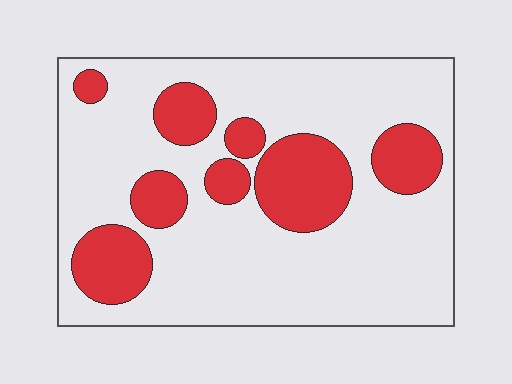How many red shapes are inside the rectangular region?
8.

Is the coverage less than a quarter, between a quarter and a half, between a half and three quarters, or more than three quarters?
Between a quarter and a half.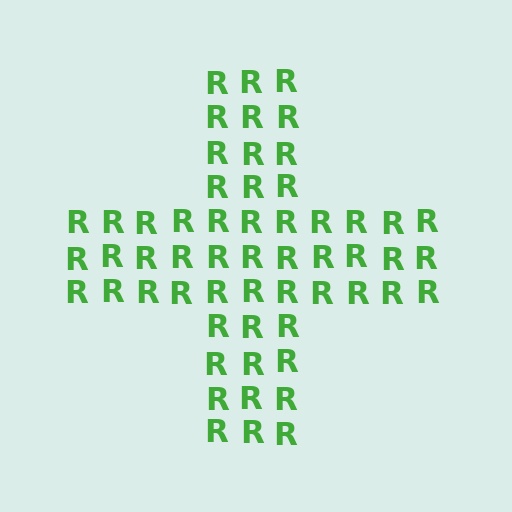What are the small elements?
The small elements are letter R's.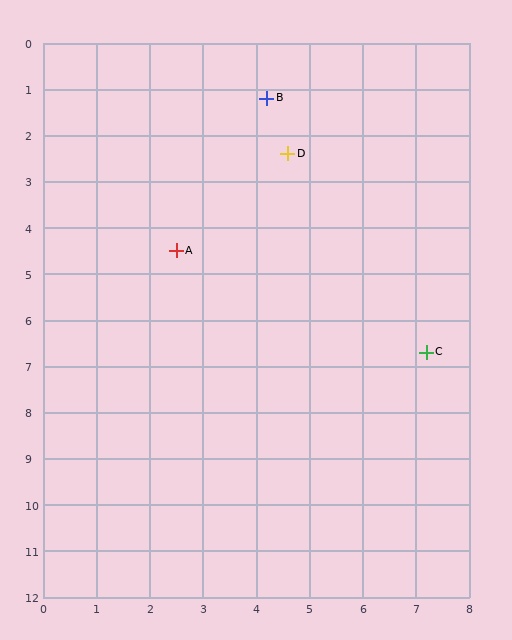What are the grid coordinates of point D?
Point D is at approximately (4.6, 2.4).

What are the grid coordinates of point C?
Point C is at approximately (7.2, 6.7).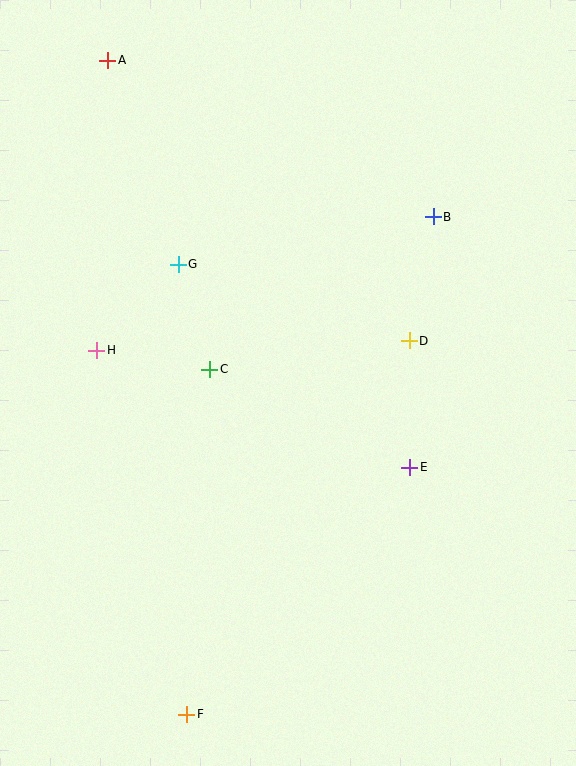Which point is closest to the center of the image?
Point C at (210, 369) is closest to the center.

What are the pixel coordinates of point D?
Point D is at (409, 341).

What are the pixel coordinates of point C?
Point C is at (210, 369).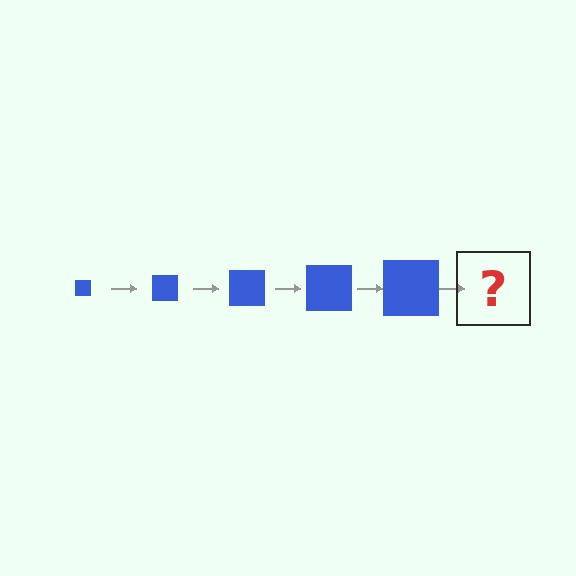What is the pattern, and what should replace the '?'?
The pattern is that the square gets progressively larger each step. The '?' should be a blue square, larger than the previous one.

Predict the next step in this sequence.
The next step is a blue square, larger than the previous one.